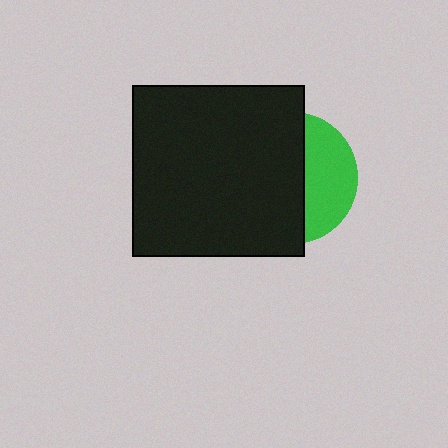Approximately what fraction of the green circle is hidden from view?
Roughly 63% of the green circle is hidden behind the black square.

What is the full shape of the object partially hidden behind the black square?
The partially hidden object is a green circle.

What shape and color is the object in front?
The object in front is a black square.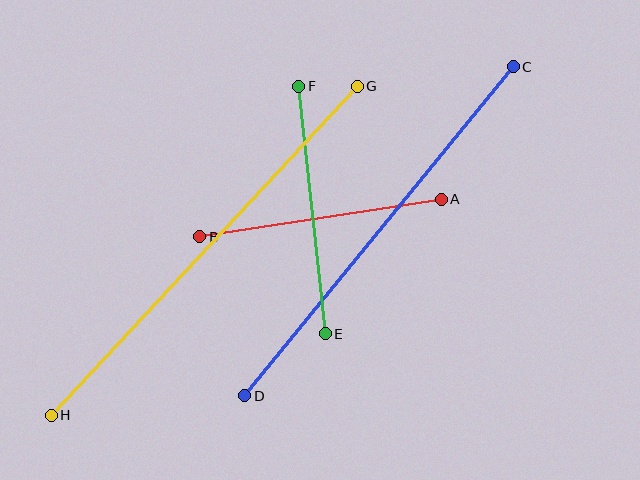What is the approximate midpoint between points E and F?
The midpoint is at approximately (312, 210) pixels.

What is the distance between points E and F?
The distance is approximately 249 pixels.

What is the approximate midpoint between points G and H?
The midpoint is at approximately (204, 251) pixels.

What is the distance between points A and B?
The distance is approximately 245 pixels.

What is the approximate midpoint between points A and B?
The midpoint is at approximately (321, 218) pixels.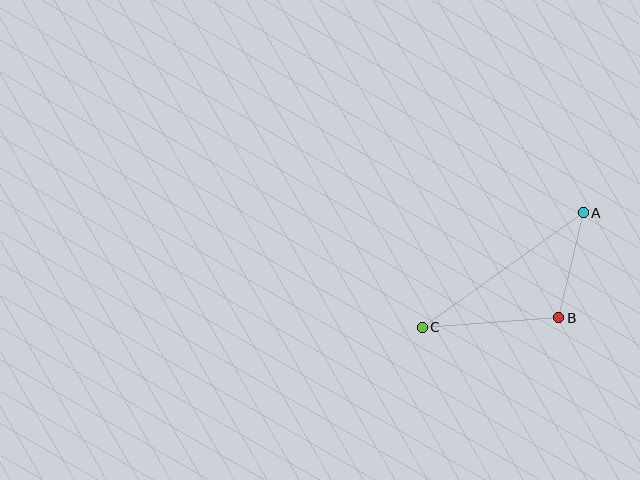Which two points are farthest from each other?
Points A and C are farthest from each other.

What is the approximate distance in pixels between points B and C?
The distance between B and C is approximately 137 pixels.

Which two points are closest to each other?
Points A and B are closest to each other.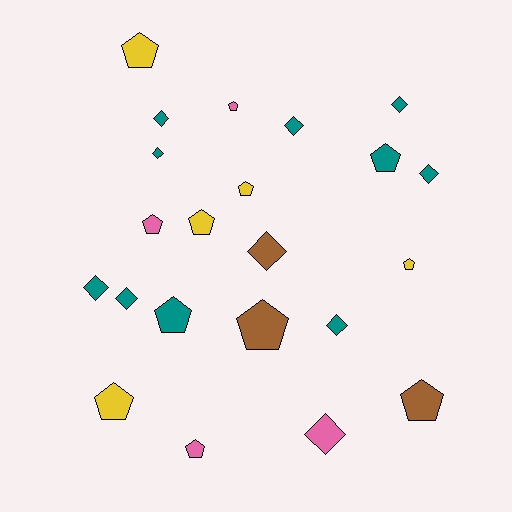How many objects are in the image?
There are 22 objects.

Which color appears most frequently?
Teal, with 10 objects.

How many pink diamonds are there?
There is 1 pink diamond.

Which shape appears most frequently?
Pentagon, with 12 objects.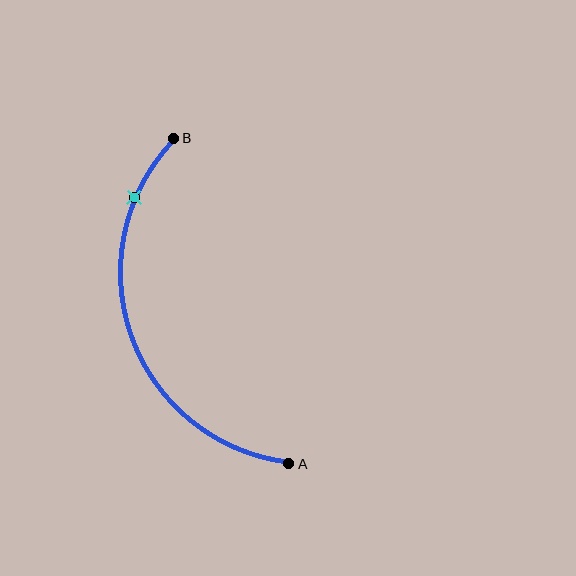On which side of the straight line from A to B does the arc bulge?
The arc bulges to the left of the straight line connecting A and B.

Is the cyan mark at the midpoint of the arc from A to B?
No. The cyan mark lies on the arc but is closer to endpoint B. The arc midpoint would be at the point on the curve equidistant along the arc from both A and B.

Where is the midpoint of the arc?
The arc midpoint is the point on the curve farthest from the straight line joining A and B. It sits to the left of that line.